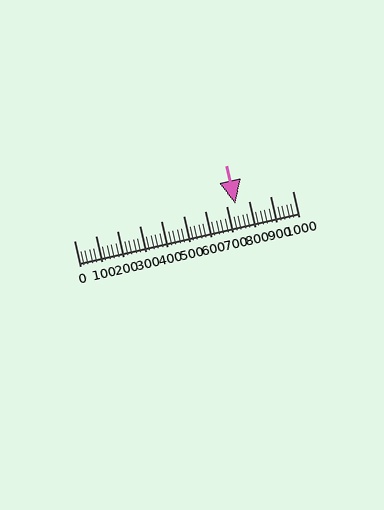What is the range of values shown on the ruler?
The ruler shows values from 0 to 1000.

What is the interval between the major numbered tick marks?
The major tick marks are spaced 100 units apart.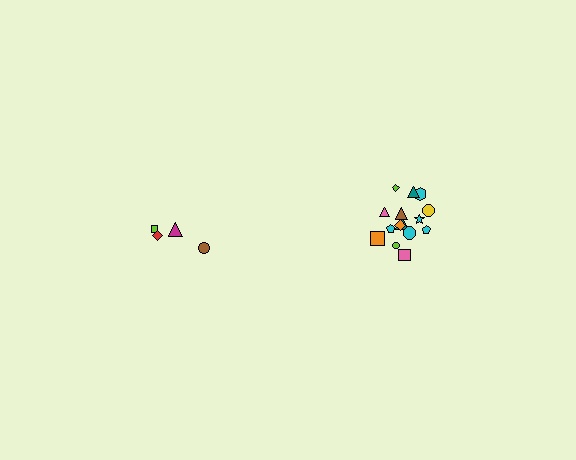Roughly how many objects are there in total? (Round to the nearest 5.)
Roughly 20 objects in total.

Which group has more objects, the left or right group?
The right group.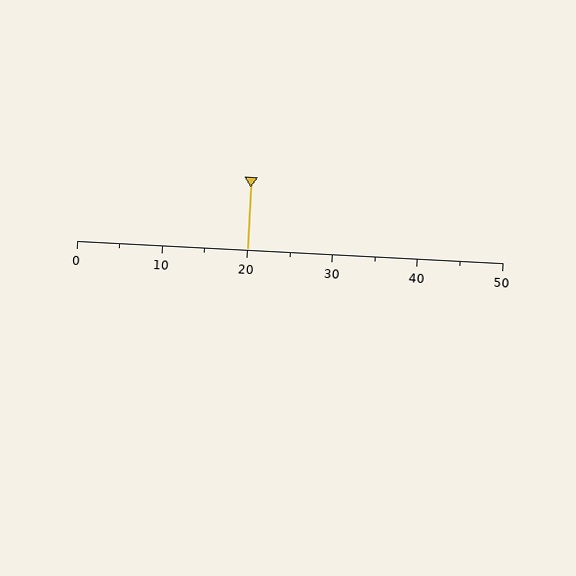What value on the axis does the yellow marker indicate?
The marker indicates approximately 20.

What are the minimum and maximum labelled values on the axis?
The axis runs from 0 to 50.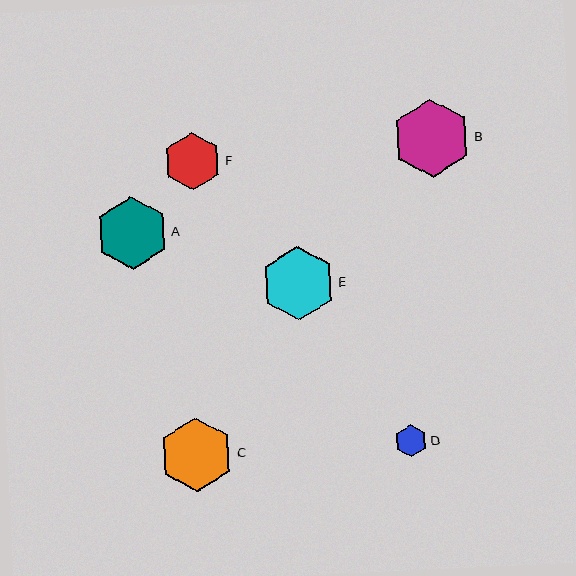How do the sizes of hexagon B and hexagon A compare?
Hexagon B and hexagon A are approximately the same size.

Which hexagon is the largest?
Hexagon B is the largest with a size of approximately 78 pixels.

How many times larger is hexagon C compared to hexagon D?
Hexagon C is approximately 2.3 times the size of hexagon D.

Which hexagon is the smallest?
Hexagon D is the smallest with a size of approximately 32 pixels.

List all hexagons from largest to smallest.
From largest to smallest: B, C, E, A, F, D.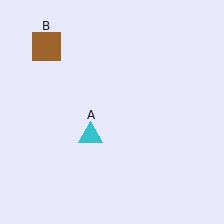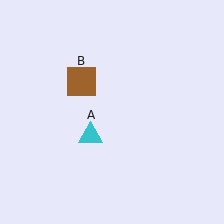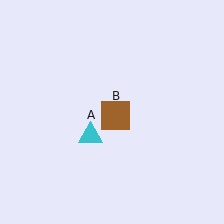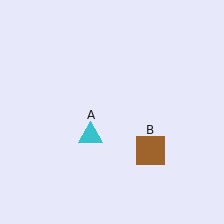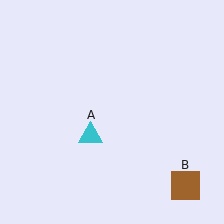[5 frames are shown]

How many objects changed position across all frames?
1 object changed position: brown square (object B).